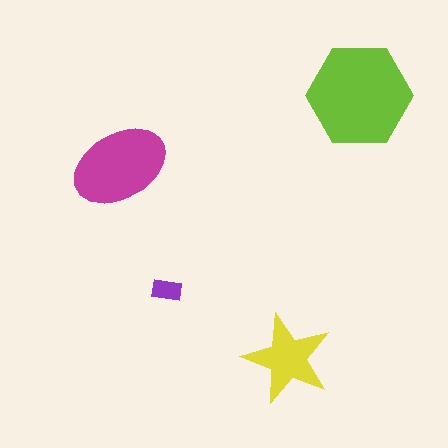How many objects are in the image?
There are 4 objects in the image.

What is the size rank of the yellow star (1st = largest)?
3rd.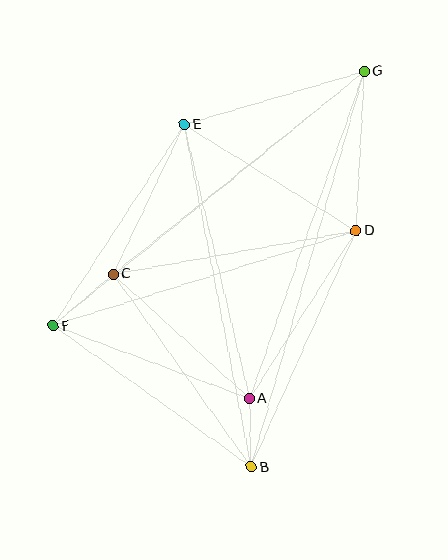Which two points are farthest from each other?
Points B and G are farthest from each other.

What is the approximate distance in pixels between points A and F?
The distance between A and F is approximately 209 pixels.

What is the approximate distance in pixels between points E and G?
The distance between E and G is approximately 188 pixels.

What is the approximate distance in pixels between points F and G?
The distance between F and G is approximately 401 pixels.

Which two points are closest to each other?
Points A and B are closest to each other.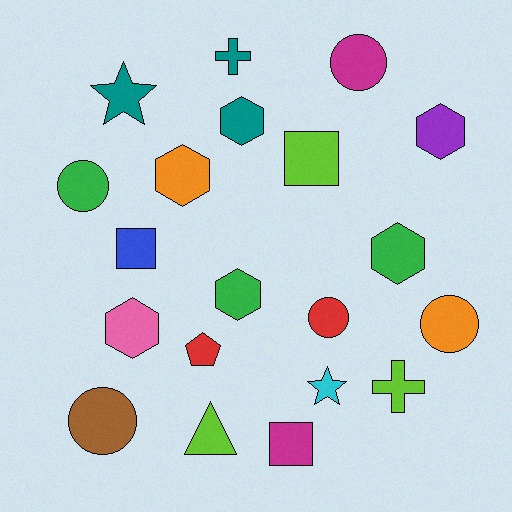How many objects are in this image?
There are 20 objects.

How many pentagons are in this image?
There is 1 pentagon.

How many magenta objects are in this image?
There are 2 magenta objects.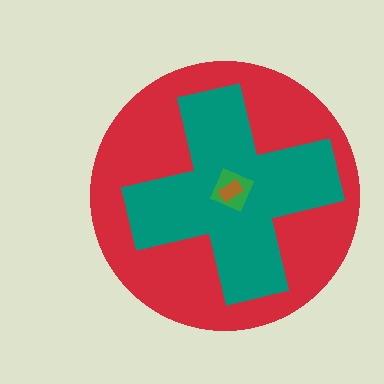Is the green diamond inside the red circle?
Yes.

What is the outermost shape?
The red circle.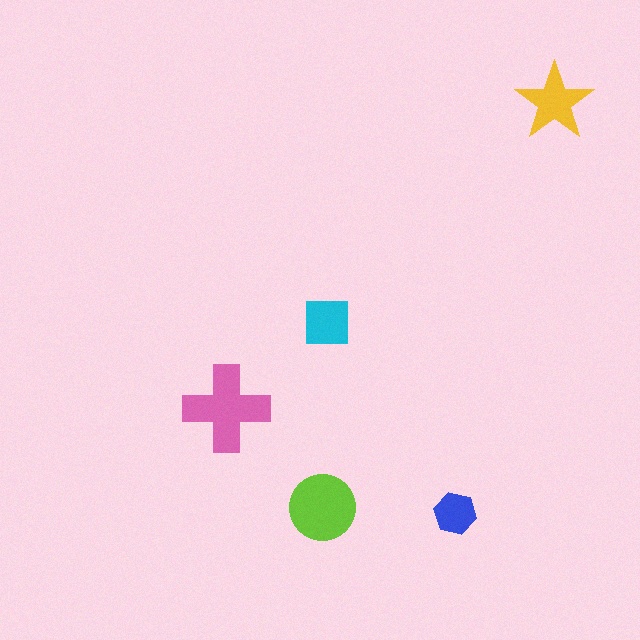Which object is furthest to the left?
The pink cross is leftmost.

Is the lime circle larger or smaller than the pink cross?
Smaller.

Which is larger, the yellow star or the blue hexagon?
The yellow star.